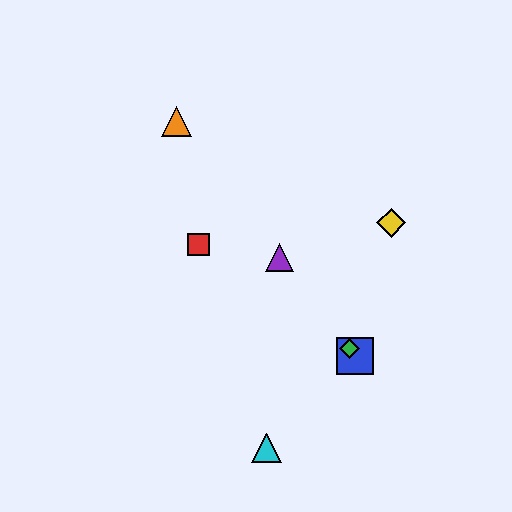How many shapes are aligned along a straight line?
4 shapes (the blue square, the green diamond, the purple triangle, the orange triangle) are aligned along a straight line.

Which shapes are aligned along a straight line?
The blue square, the green diamond, the purple triangle, the orange triangle are aligned along a straight line.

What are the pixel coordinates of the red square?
The red square is at (199, 245).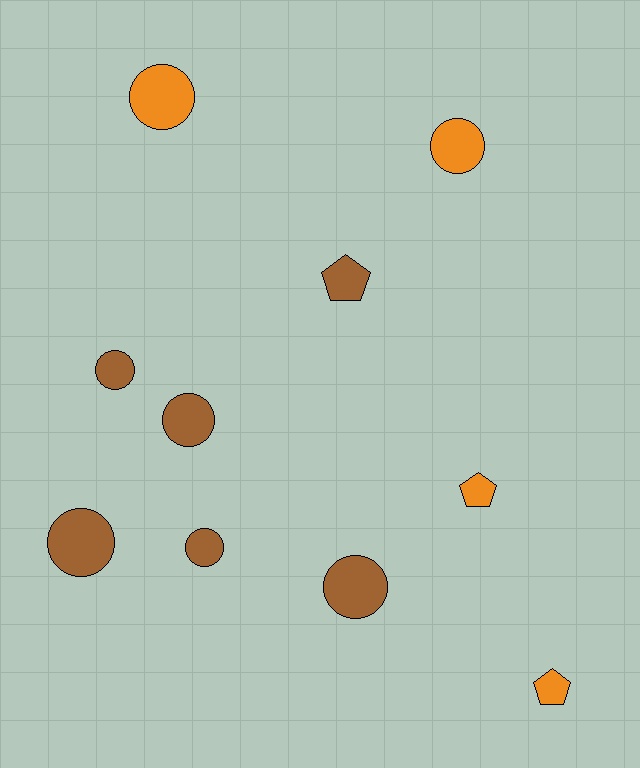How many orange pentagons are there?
There are 2 orange pentagons.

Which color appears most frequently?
Brown, with 6 objects.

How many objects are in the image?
There are 10 objects.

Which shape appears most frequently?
Circle, with 7 objects.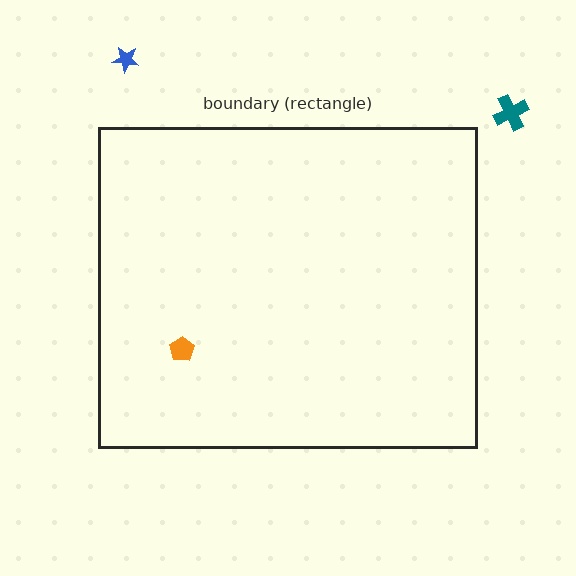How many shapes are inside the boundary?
1 inside, 2 outside.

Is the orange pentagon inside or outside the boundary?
Inside.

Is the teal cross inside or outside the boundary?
Outside.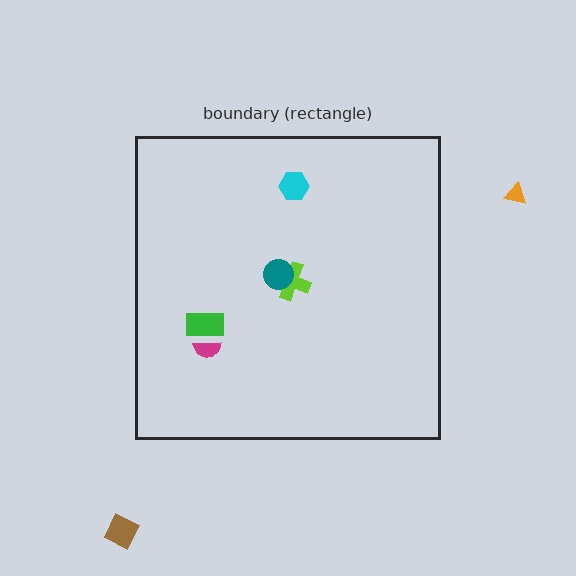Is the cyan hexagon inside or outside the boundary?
Inside.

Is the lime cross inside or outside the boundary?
Inside.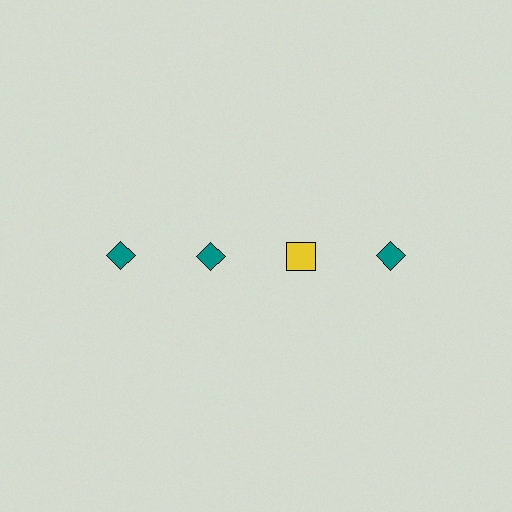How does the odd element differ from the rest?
It differs in both color (yellow instead of teal) and shape (square instead of diamond).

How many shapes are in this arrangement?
There are 4 shapes arranged in a grid pattern.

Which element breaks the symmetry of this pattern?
The yellow square in the top row, center column breaks the symmetry. All other shapes are teal diamonds.